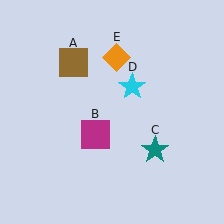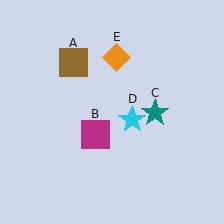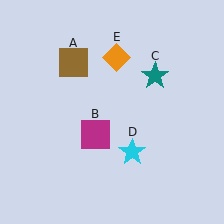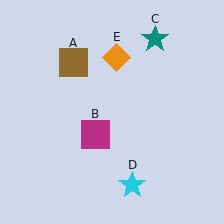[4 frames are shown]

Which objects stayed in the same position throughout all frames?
Brown square (object A) and magenta square (object B) and orange diamond (object E) remained stationary.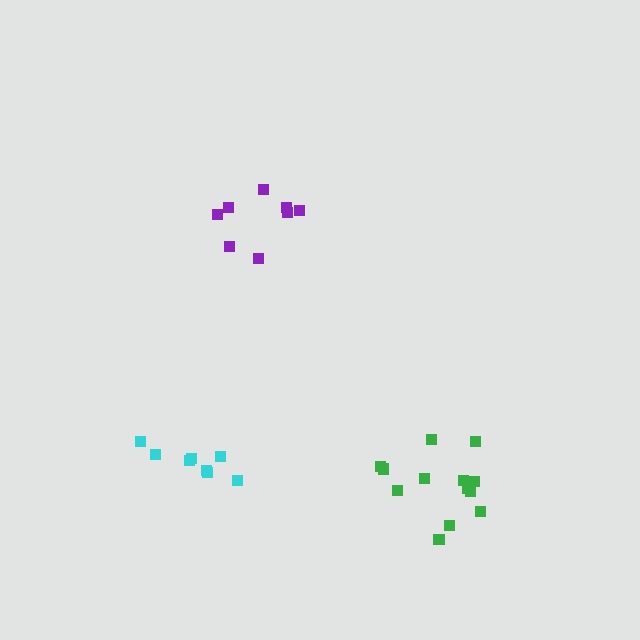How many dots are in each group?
Group 1: 8 dots, Group 2: 8 dots, Group 3: 13 dots (29 total).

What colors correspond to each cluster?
The clusters are colored: cyan, purple, green.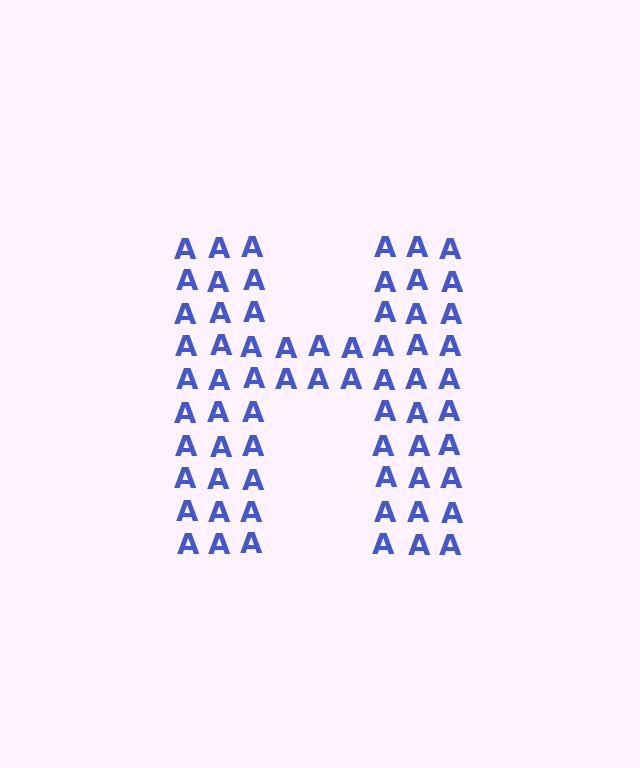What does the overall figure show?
The overall figure shows the letter H.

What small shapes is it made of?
It is made of small letter A's.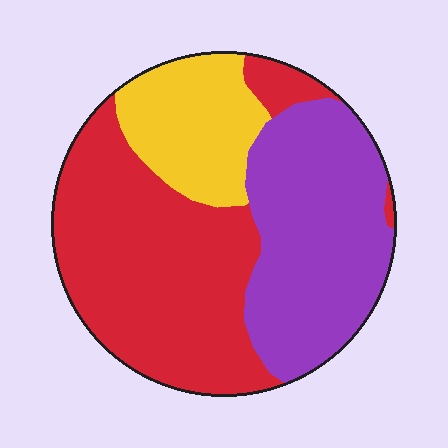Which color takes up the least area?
Yellow, at roughly 20%.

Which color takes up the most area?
Red, at roughly 45%.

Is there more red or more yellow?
Red.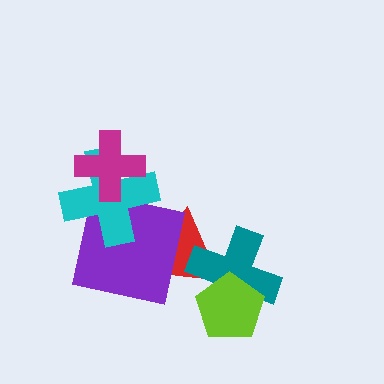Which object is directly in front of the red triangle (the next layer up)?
The teal cross is directly in front of the red triangle.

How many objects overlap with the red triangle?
3 objects overlap with the red triangle.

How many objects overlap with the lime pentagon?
2 objects overlap with the lime pentagon.